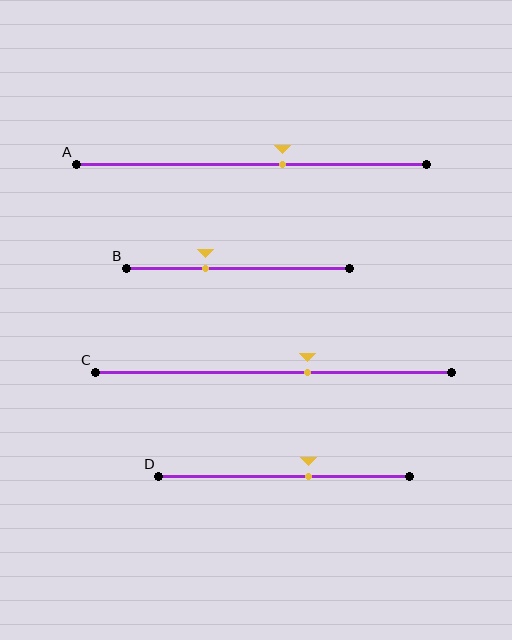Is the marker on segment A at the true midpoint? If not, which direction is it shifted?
No, the marker on segment A is shifted to the right by about 9% of the segment length.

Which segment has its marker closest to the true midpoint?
Segment A has its marker closest to the true midpoint.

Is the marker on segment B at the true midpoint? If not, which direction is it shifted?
No, the marker on segment B is shifted to the left by about 15% of the segment length.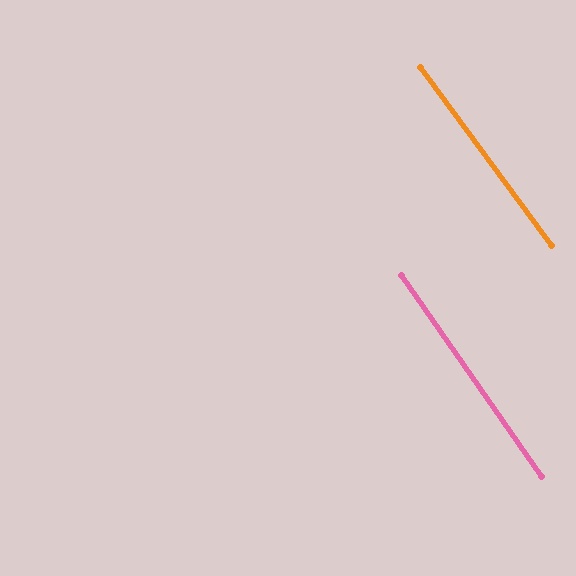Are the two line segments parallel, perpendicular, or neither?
Parallel — their directions differ by only 1.5°.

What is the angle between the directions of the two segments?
Approximately 1 degree.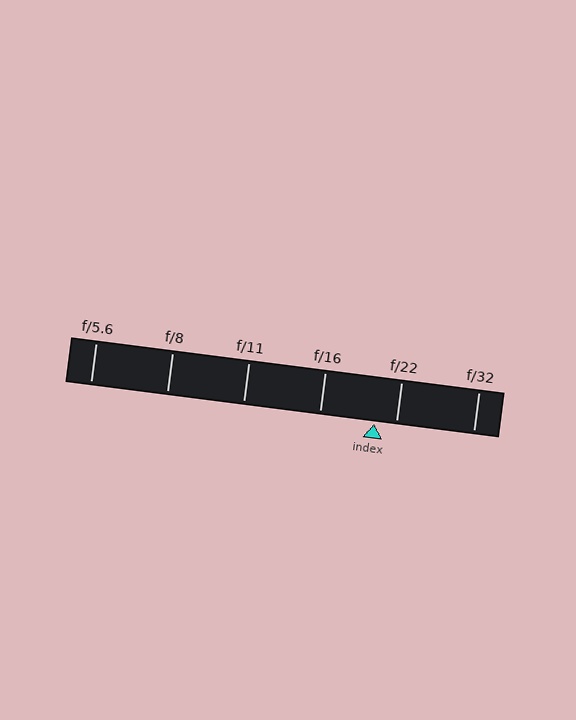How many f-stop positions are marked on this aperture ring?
There are 6 f-stop positions marked.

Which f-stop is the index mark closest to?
The index mark is closest to f/22.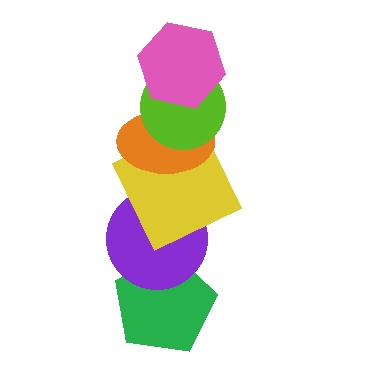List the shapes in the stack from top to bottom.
From top to bottom: the pink hexagon, the lime circle, the orange ellipse, the yellow square, the purple circle, the green pentagon.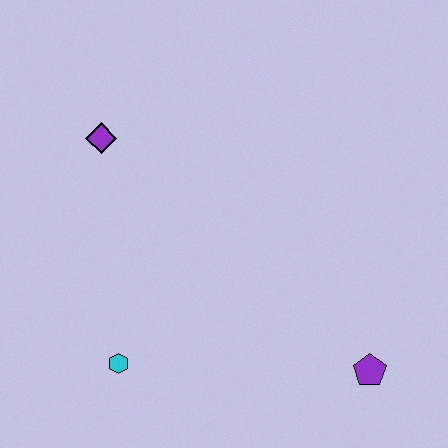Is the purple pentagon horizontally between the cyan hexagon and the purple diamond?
No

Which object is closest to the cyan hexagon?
The purple diamond is closest to the cyan hexagon.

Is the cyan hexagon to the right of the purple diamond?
Yes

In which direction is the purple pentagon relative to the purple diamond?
The purple pentagon is to the right of the purple diamond.